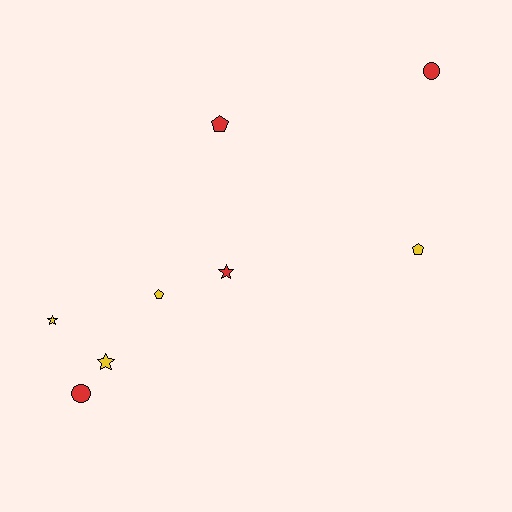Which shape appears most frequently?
Pentagon, with 3 objects.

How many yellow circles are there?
There are no yellow circles.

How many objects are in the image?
There are 8 objects.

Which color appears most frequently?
Yellow, with 4 objects.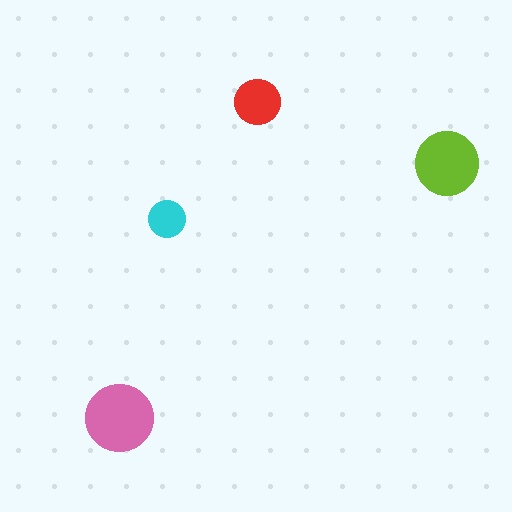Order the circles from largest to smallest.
the pink one, the lime one, the red one, the cyan one.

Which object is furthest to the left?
The pink circle is leftmost.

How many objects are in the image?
There are 4 objects in the image.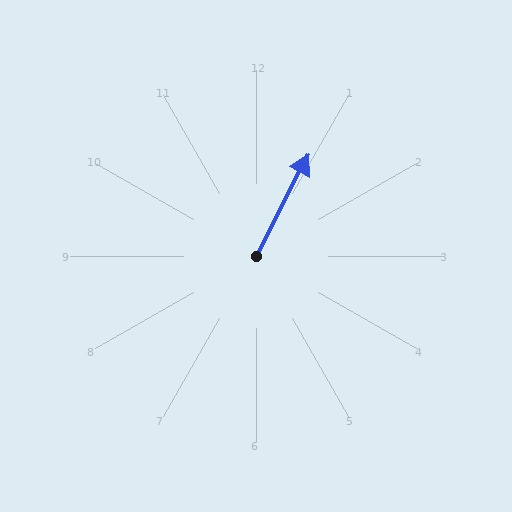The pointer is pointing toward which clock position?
Roughly 1 o'clock.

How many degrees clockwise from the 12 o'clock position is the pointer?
Approximately 27 degrees.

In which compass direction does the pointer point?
Northeast.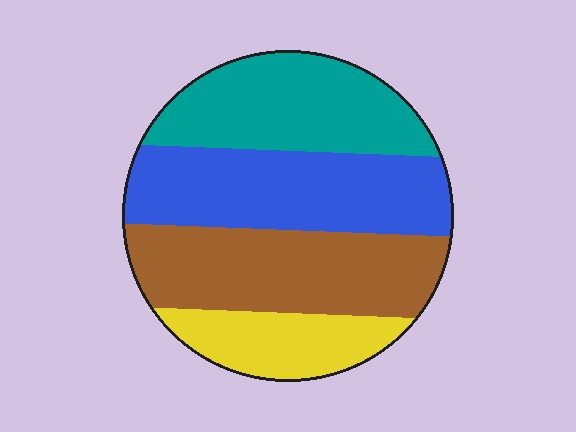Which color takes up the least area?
Yellow, at roughly 15%.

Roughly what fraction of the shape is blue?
Blue covers around 30% of the shape.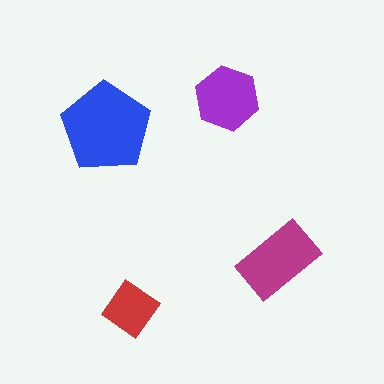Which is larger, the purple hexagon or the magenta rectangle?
The magenta rectangle.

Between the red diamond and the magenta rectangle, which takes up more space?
The magenta rectangle.